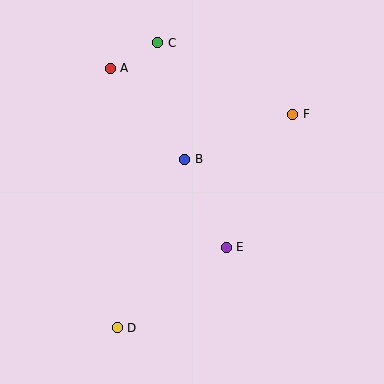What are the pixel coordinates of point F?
Point F is at (293, 114).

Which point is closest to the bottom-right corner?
Point E is closest to the bottom-right corner.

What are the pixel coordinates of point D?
Point D is at (117, 328).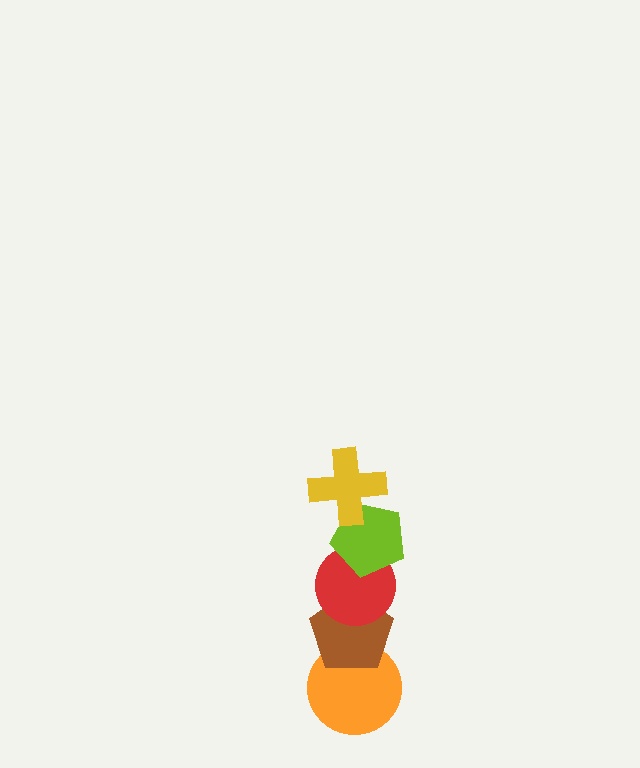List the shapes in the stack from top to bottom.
From top to bottom: the yellow cross, the lime pentagon, the red circle, the brown pentagon, the orange circle.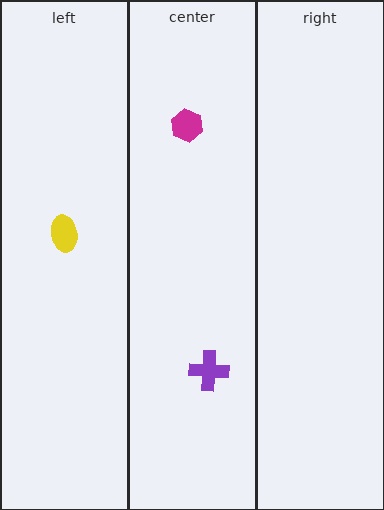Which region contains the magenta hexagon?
The center region.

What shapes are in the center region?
The magenta hexagon, the purple cross.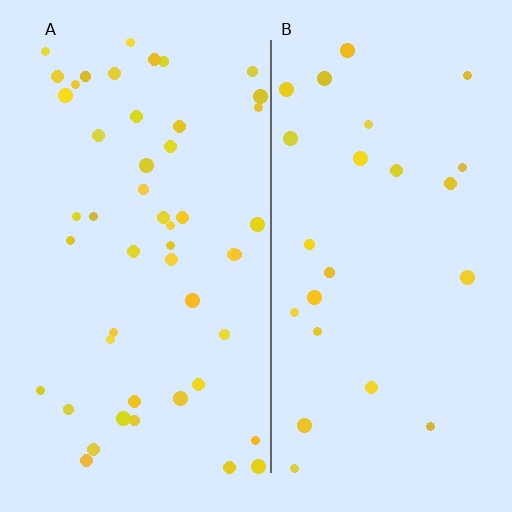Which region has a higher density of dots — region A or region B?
A (the left).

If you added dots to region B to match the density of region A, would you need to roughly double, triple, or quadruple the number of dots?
Approximately double.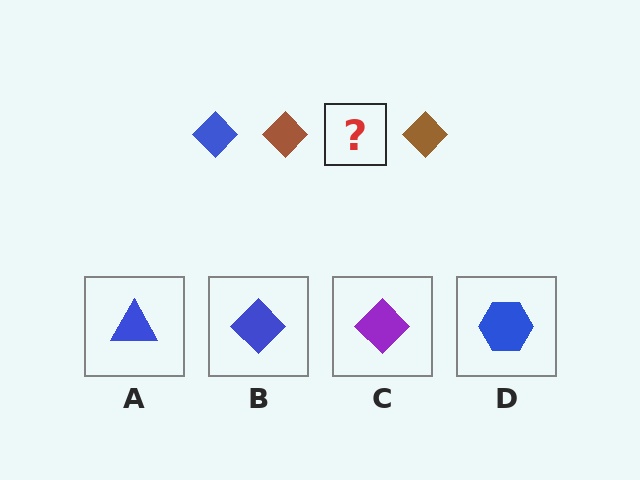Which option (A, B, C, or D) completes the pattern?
B.